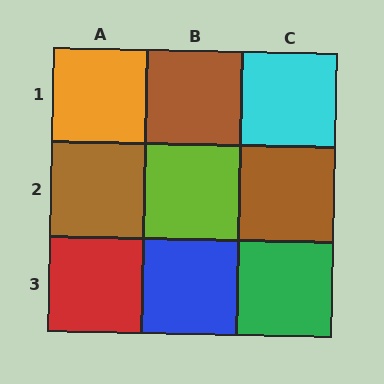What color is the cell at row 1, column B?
Brown.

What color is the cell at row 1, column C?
Cyan.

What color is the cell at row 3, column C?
Green.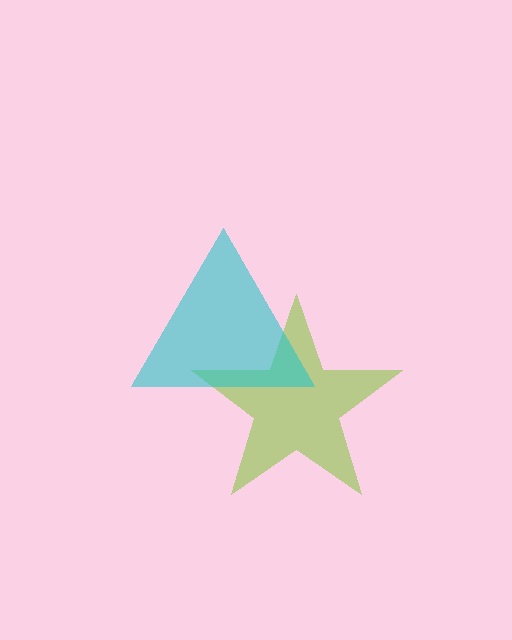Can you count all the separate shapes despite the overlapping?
Yes, there are 2 separate shapes.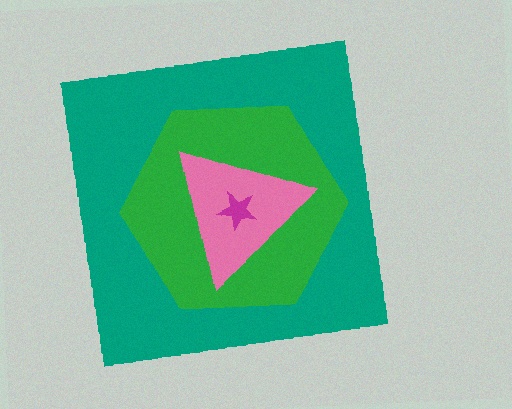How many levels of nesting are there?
4.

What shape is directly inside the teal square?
The green hexagon.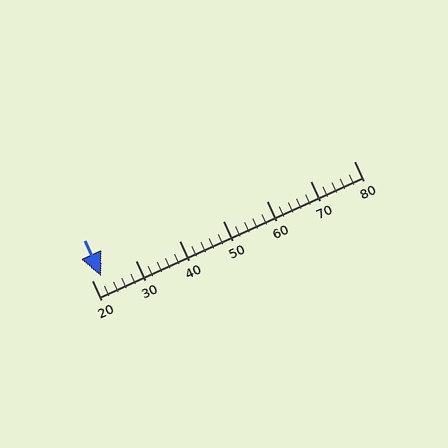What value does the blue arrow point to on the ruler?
The blue arrow points to approximately 22.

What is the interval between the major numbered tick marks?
The major tick marks are spaced 10 units apart.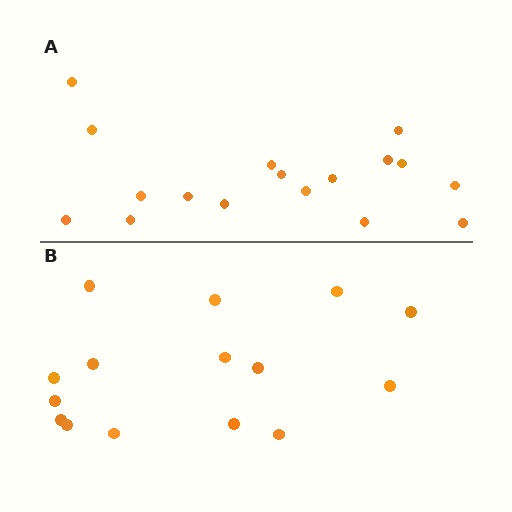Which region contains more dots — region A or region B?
Region A (the top region) has more dots.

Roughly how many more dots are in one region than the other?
Region A has just a few more — roughly 2 or 3 more dots than region B.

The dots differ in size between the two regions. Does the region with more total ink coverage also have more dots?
No. Region B has more total ink coverage because its dots are larger, but region A actually contains more individual dots. Total area can be misleading — the number of items is what matters here.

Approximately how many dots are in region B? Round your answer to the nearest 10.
About 20 dots. (The exact count is 15, which rounds to 20.)